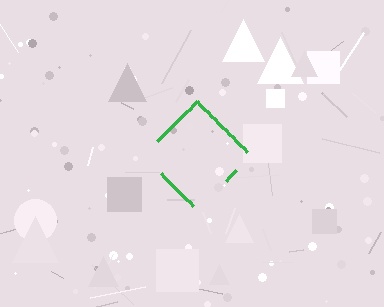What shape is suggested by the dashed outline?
The dashed outline suggests a diamond.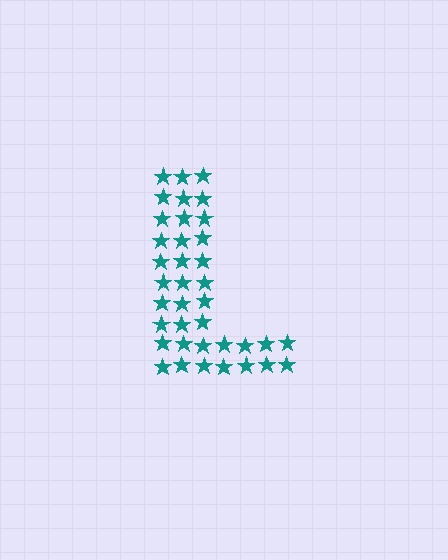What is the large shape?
The large shape is the letter L.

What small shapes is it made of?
It is made of small stars.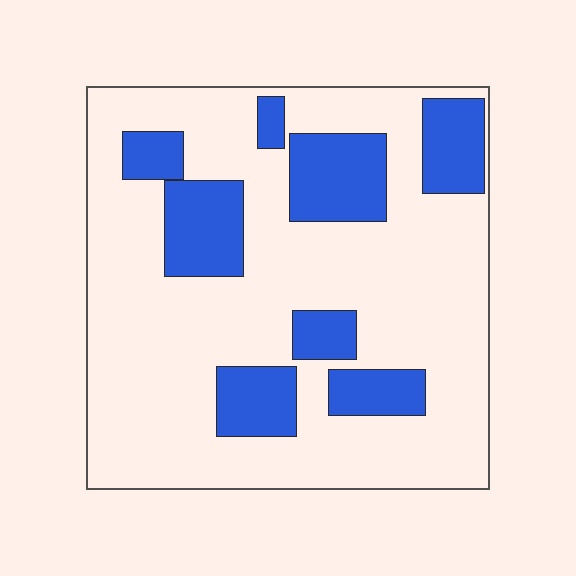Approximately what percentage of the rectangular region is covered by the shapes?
Approximately 25%.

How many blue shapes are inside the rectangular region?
8.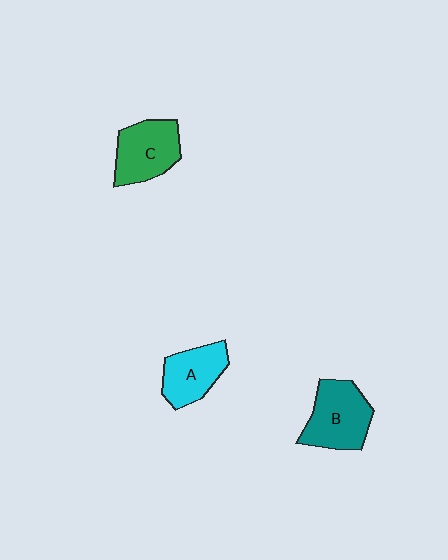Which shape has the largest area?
Shape B (teal).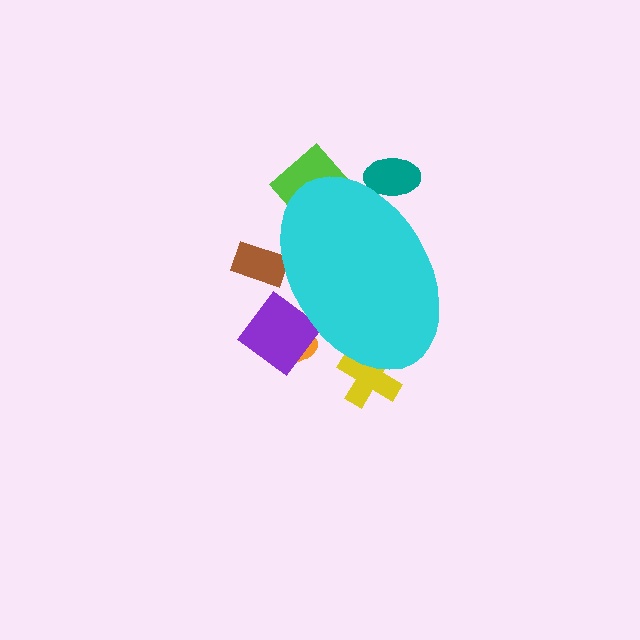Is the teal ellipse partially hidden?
Yes, the teal ellipse is partially hidden behind the cyan ellipse.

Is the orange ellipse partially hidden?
Yes, the orange ellipse is partially hidden behind the cyan ellipse.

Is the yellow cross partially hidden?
Yes, the yellow cross is partially hidden behind the cyan ellipse.